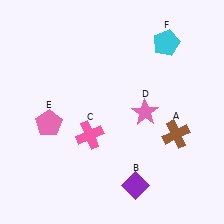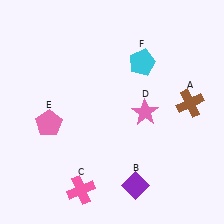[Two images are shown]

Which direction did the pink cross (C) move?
The pink cross (C) moved down.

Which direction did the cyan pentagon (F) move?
The cyan pentagon (F) moved left.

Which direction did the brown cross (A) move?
The brown cross (A) moved up.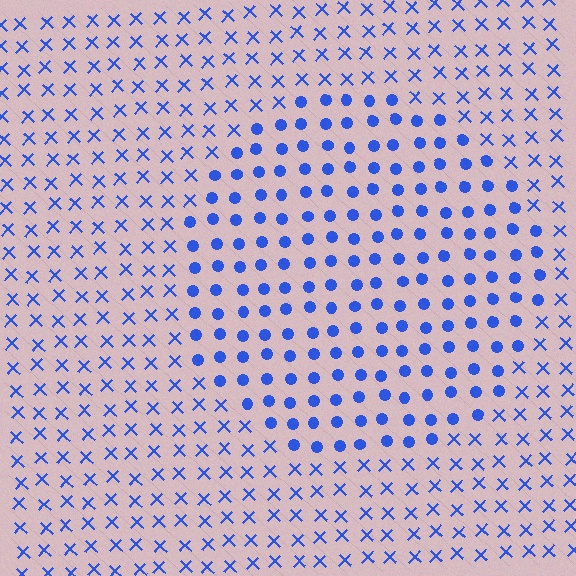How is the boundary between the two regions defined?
The boundary is defined by a change in element shape: circles inside vs. X marks outside. All elements share the same color and spacing.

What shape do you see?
I see a circle.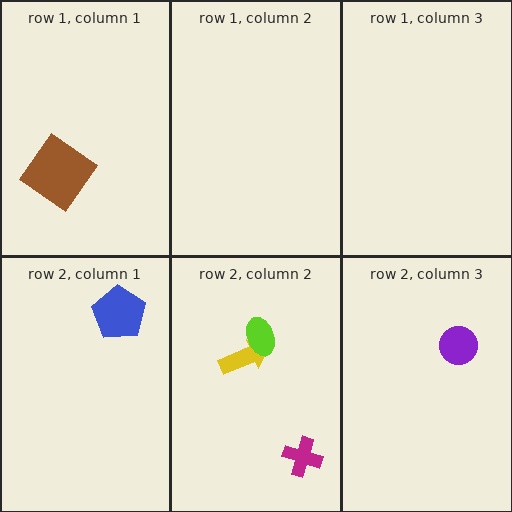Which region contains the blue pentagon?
The row 2, column 1 region.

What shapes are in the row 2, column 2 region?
The yellow arrow, the lime ellipse, the magenta cross.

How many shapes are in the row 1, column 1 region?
1.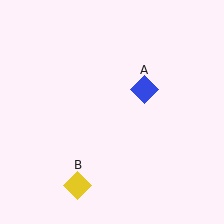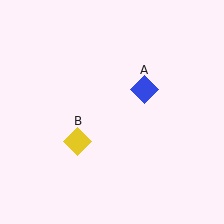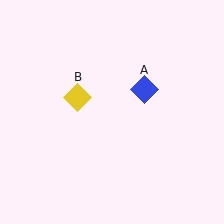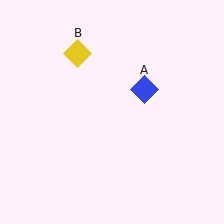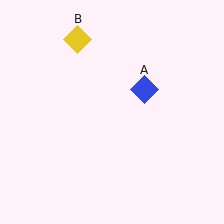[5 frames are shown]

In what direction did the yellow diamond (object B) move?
The yellow diamond (object B) moved up.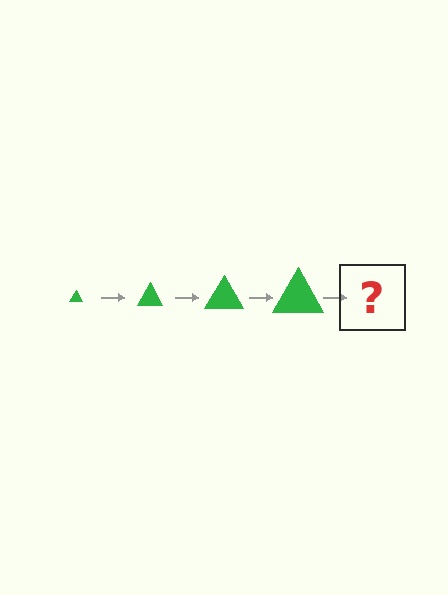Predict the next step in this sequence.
The next step is a green triangle, larger than the previous one.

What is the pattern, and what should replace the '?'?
The pattern is that the triangle gets progressively larger each step. The '?' should be a green triangle, larger than the previous one.